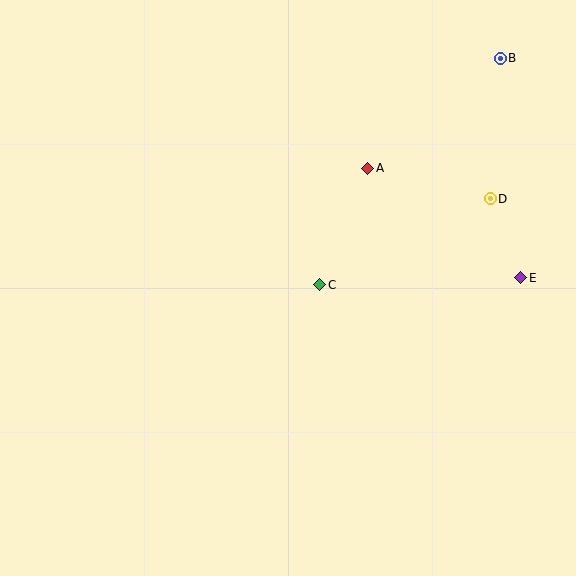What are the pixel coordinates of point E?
Point E is at (521, 278).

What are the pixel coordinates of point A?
Point A is at (368, 168).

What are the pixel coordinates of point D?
Point D is at (490, 199).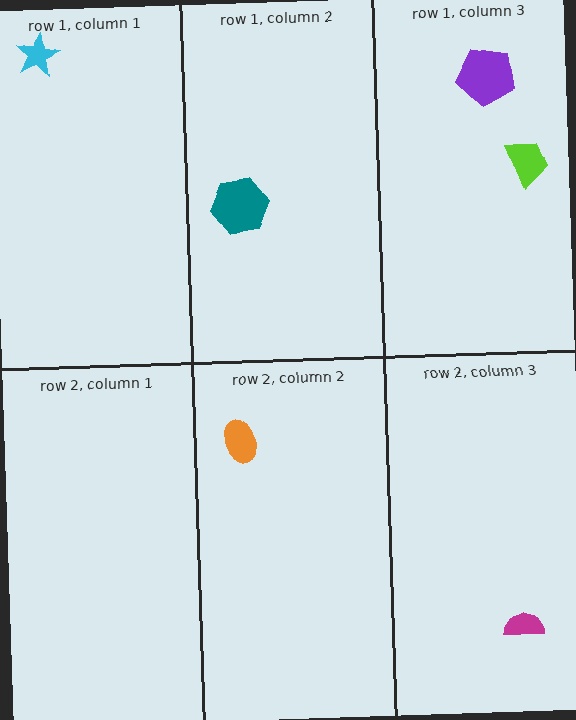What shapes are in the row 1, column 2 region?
The teal hexagon.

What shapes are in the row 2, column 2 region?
The orange ellipse.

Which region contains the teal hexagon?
The row 1, column 2 region.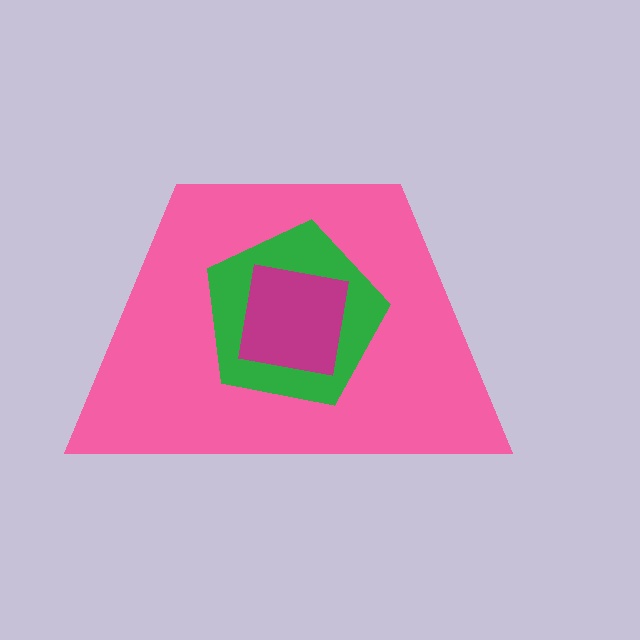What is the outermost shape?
The pink trapezoid.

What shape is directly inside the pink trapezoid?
The green pentagon.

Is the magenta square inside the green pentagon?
Yes.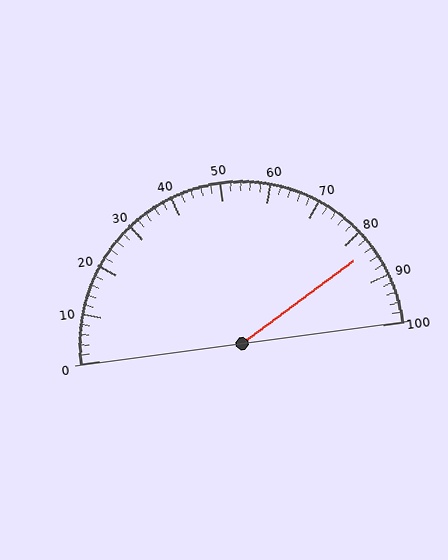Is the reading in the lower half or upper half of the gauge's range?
The reading is in the upper half of the range (0 to 100).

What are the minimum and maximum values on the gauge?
The gauge ranges from 0 to 100.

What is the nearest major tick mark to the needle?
The nearest major tick mark is 80.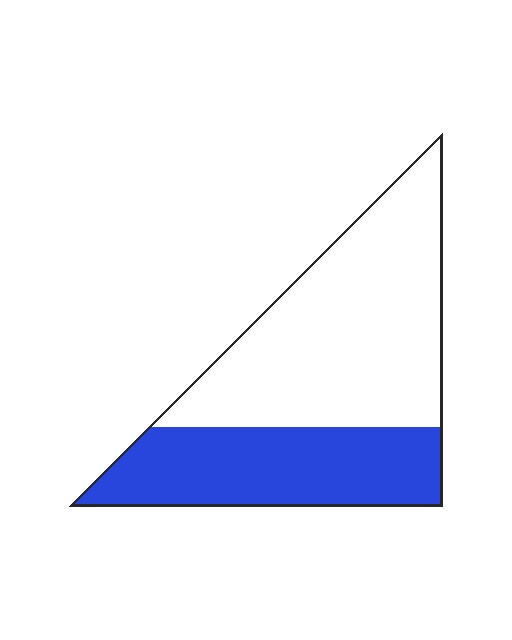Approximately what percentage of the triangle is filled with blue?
Approximately 40%.